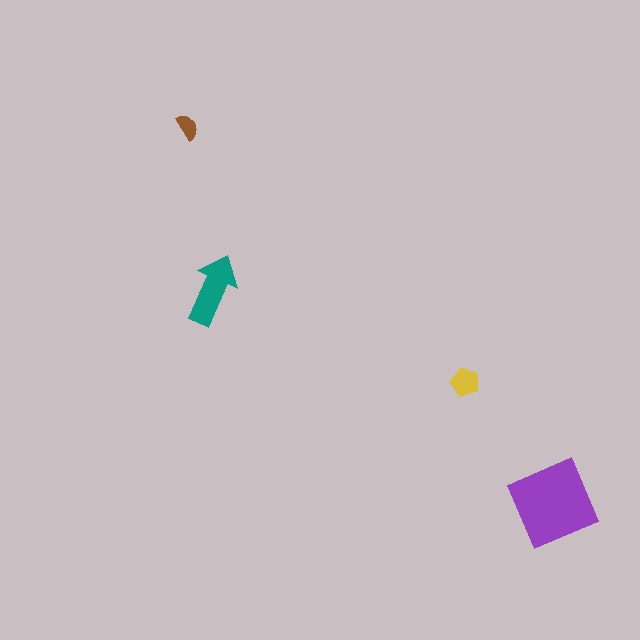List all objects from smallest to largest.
The brown semicircle, the yellow pentagon, the teal arrow, the purple square.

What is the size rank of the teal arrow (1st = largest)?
2nd.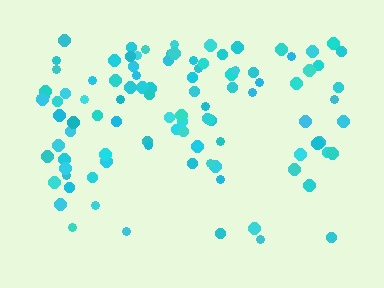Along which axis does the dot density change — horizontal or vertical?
Vertical.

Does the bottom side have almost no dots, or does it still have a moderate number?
Still a moderate number, just noticeably fewer than the top.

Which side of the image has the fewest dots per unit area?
The bottom.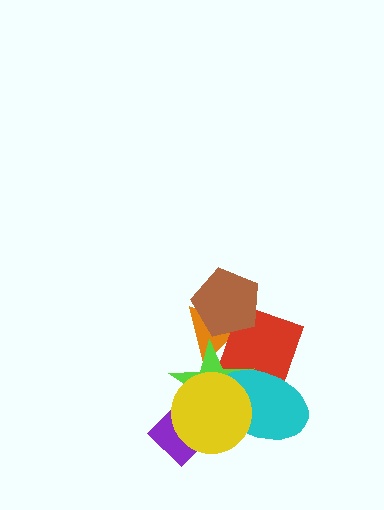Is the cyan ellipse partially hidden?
Yes, it is partially covered by another shape.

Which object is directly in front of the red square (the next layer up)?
The lime star is directly in front of the red square.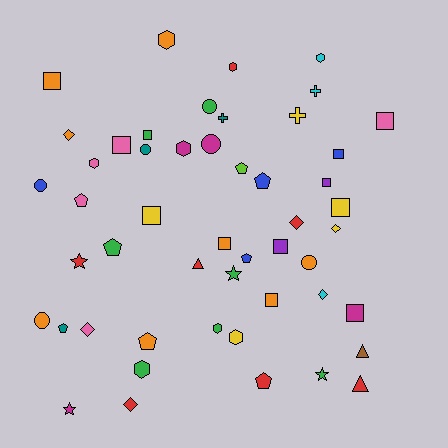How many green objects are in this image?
There are 7 green objects.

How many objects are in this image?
There are 50 objects.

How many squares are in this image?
There are 12 squares.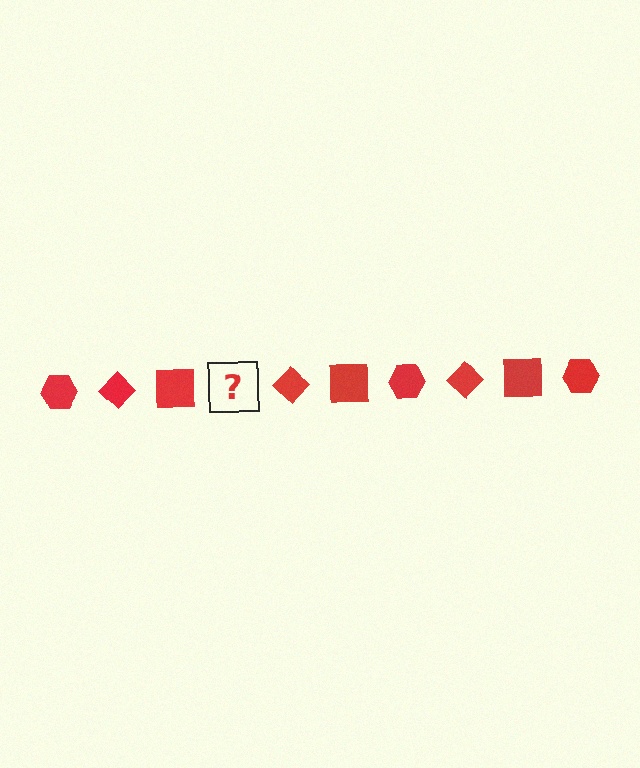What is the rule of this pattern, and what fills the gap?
The rule is that the pattern cycles through hexagon, diamond, square shapes in red. The gap should be filled with a red hexagon.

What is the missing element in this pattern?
The missing element is a red hexagon.